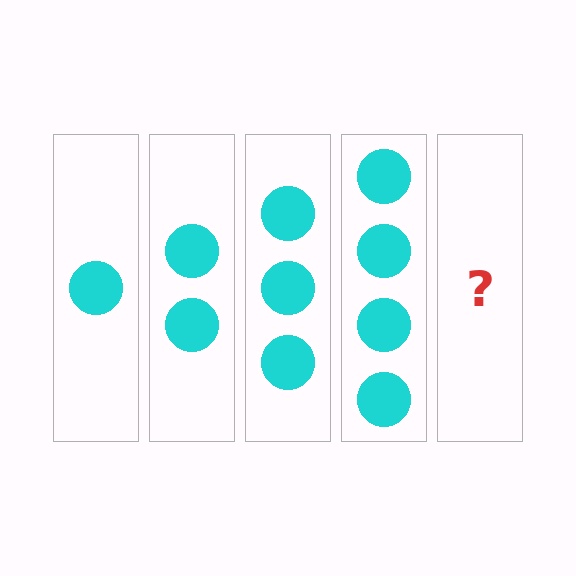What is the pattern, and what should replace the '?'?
The pattern is that each step adds one more circle. The '?' should be 5 circles.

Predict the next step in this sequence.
The next step is 5 circles.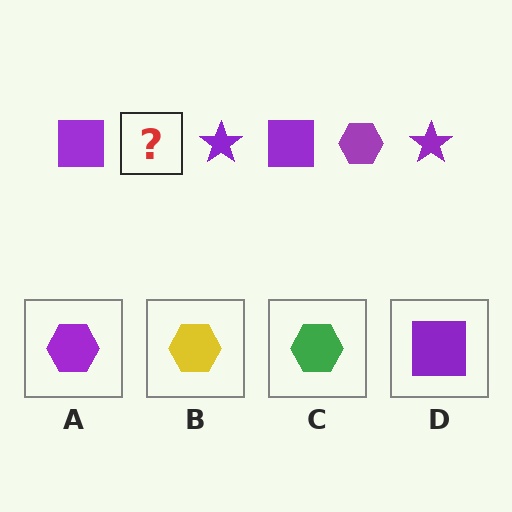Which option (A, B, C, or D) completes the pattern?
A.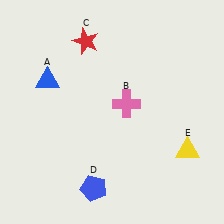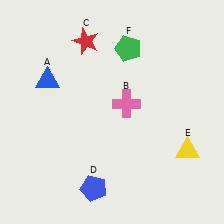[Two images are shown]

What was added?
A green pentagon (F) was added in Image 2.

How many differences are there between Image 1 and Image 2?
There is 1 difference between the two images.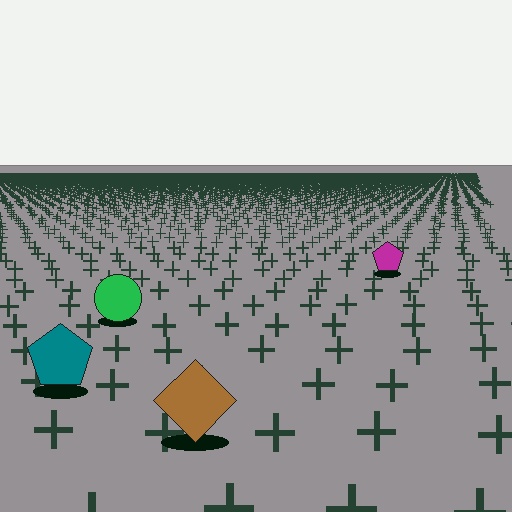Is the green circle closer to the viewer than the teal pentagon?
No. The teal pentagon is closer — you can tell from the texture gradient: the ground texture is coarser near it.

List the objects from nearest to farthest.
From nearest to farthest: the brown diamond, the teal pentagon, the green circle, the magenta pentagon.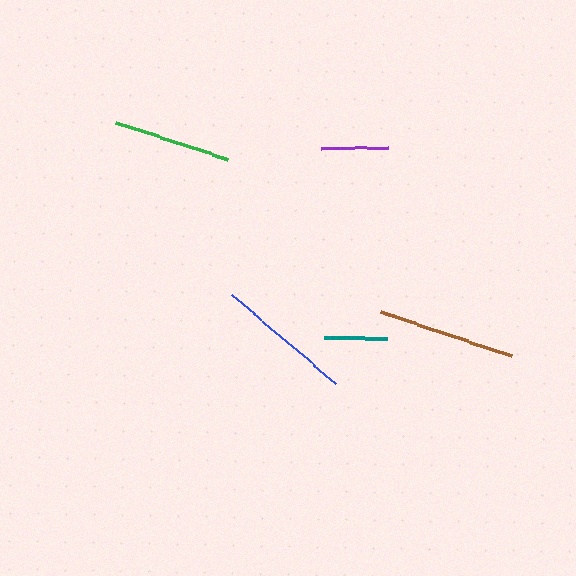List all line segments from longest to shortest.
From longest to shortest: brown, blue, green, purple, teal.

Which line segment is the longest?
The brown line is the longest at approximately 139 pixels.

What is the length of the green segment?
The green segment is approximately 118 pixels long.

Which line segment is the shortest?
The teal line is the shortest at approximately 63 pixels.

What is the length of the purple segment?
The purple segment is approximately 67 pixels long.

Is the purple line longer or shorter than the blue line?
The blue line is longer than the purple line.